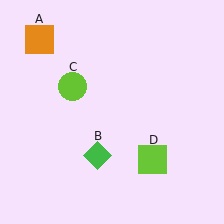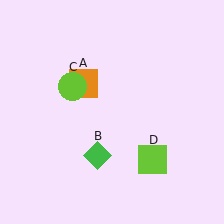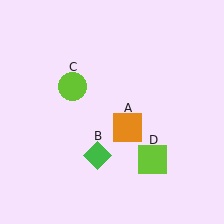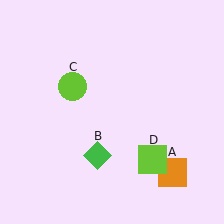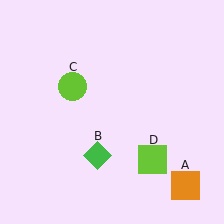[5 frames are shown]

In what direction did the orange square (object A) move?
The orange square (object A) moved down and to the right.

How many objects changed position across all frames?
1 object changed position: orange square (object A).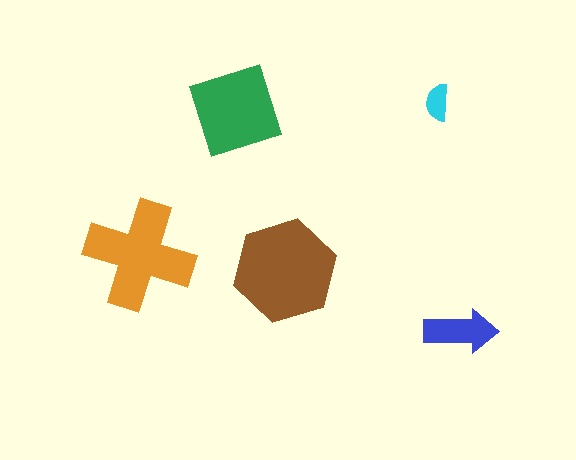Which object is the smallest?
The cyan semicircle.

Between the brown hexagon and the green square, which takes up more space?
The brown hexagon.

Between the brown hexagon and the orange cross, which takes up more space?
The brown hexagon.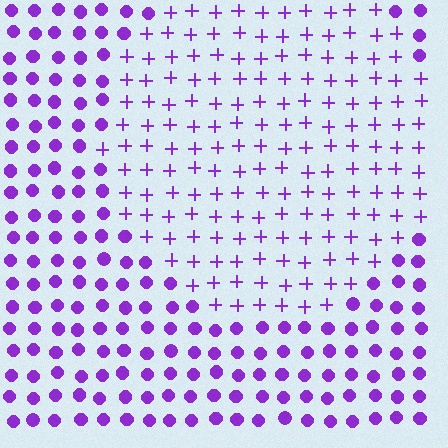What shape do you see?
I see a circle.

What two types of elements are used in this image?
The image uses plus signs inside the circle region and circles outside it.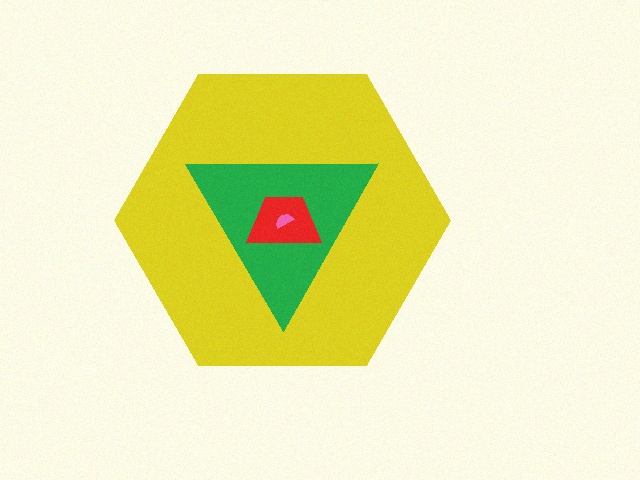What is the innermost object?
The pink semicircle.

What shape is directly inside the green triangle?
The red trapezoid.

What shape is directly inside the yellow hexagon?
The green triangle.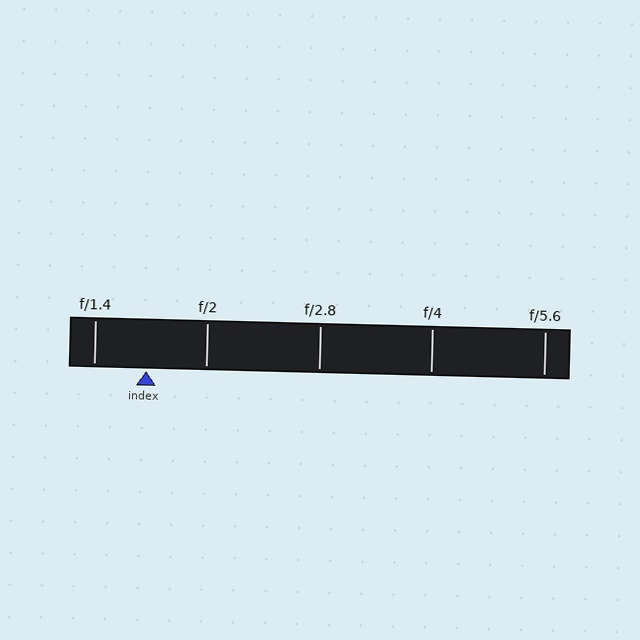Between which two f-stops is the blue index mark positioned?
The index mark is between f/1.4 and f/2.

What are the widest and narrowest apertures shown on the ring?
The widest aperture shown is f/1.4 and the narrowest is f/5.6.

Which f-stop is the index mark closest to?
The index mark is closest to f/1.4.